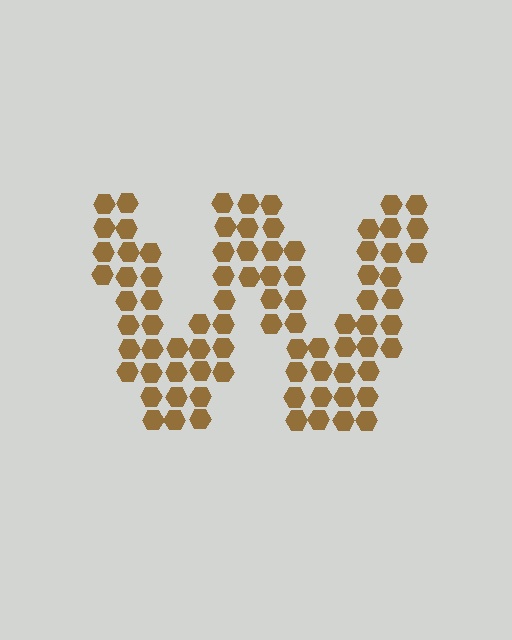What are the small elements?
The small elements are hexagons.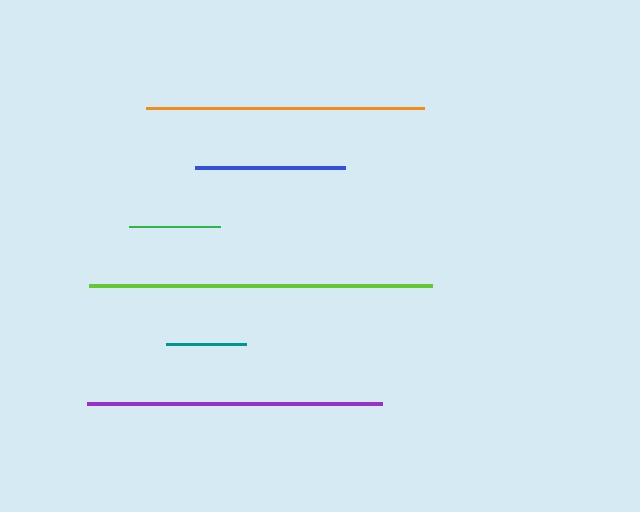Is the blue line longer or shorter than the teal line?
The blue line is longer than the teal line.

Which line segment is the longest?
The lime line is the longest at approximately 342 pixels.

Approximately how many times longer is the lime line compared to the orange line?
The lime line is approximately 1.2 times the length of the orange line.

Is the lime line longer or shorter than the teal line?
The lime line is longer than the teal line.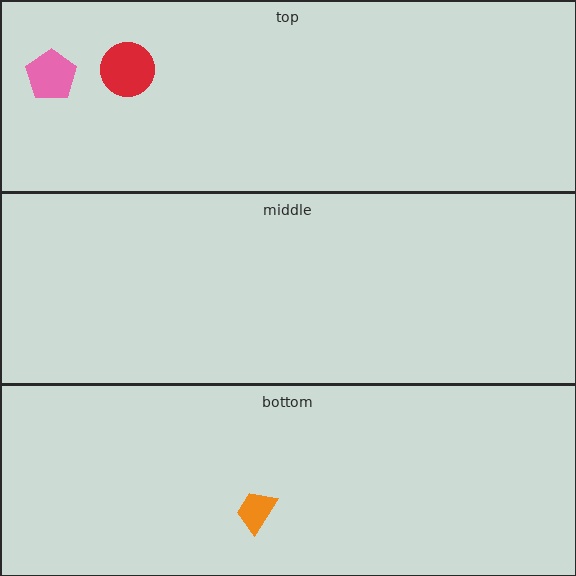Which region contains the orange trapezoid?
The bottom region.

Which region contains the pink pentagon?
The top region.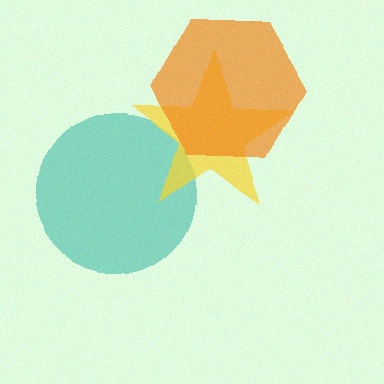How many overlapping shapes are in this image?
There are 3 overlapping shapes in the image.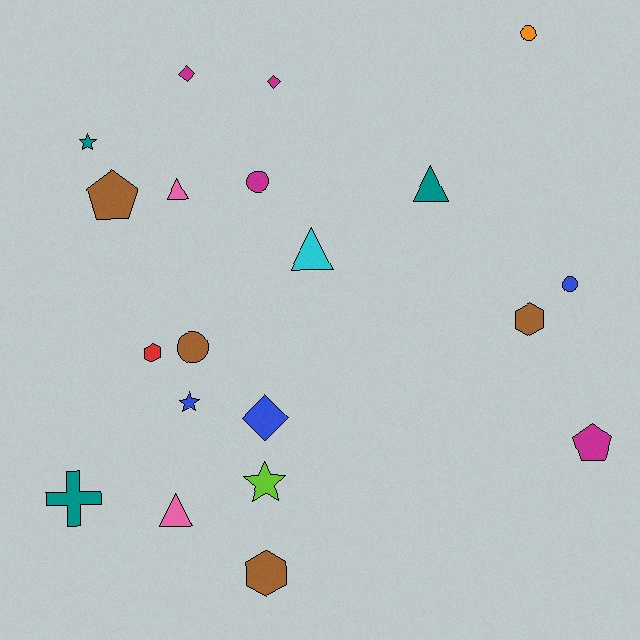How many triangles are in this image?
There are 4 triangles.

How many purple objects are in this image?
There are no purple objects.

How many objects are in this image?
There are 20 objects.